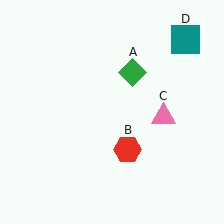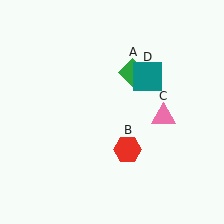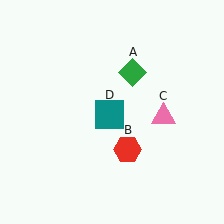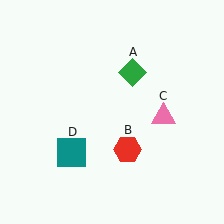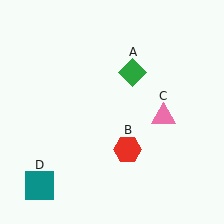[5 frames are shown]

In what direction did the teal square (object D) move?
The teal square (object D) moved down and to the left.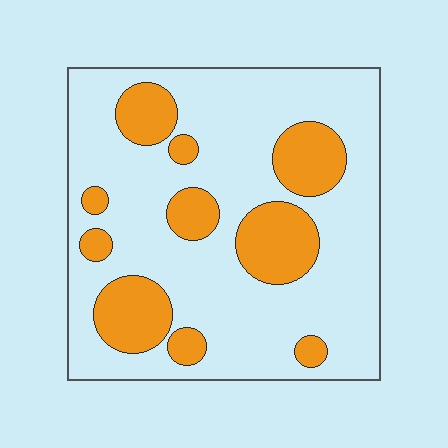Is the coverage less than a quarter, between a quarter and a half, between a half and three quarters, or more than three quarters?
Between a quarter and a half.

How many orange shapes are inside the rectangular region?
10.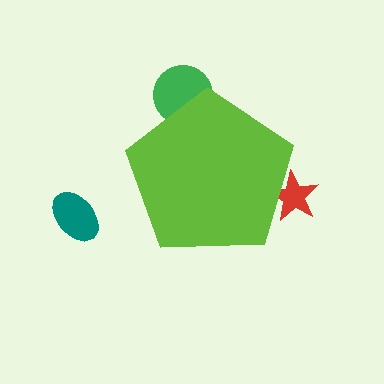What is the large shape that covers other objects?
A lime pentagon.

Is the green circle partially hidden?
Yes, the green circle is partially hidden behind the lime pentagon.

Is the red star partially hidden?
Yes, the red star is partially hidden behind the lime pentagon.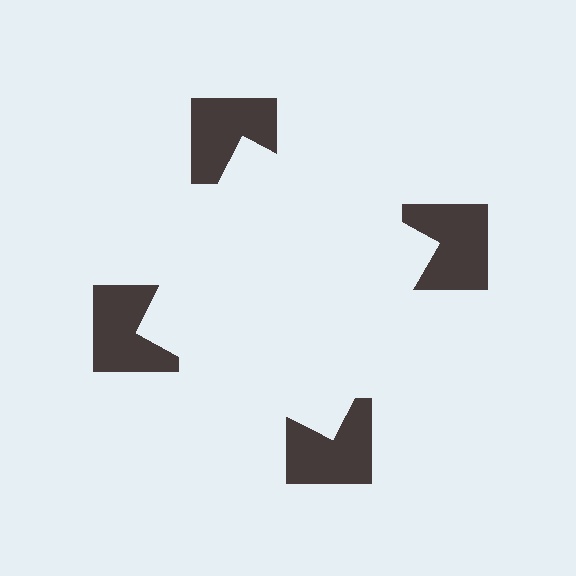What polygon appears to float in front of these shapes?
An illusory square — its edges are inferred from the aligned wedge cuts in the notched squares, not physically drawn.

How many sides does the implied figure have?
4 sides.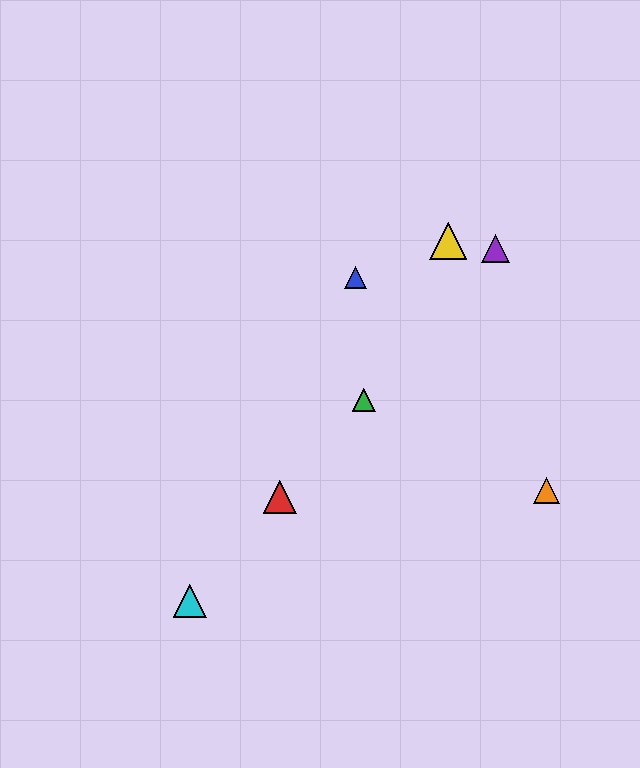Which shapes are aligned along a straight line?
The red triangle, the green triangle, the purple triangle, the cyan triangle are aligned along a straight line.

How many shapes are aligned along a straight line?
4 shapes (the red triangle, the green triangle, the purple triangle, the cyan triangle) are aligned along a straight line.